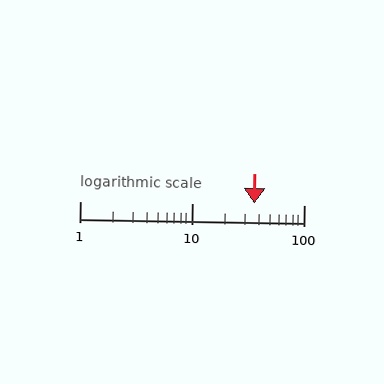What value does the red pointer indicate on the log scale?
The pointer indicates approximately 36.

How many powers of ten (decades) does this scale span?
The scale spans 2 decades, from 1 to 100.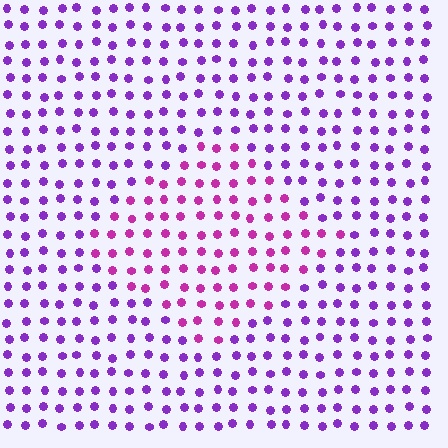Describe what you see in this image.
The image is filled with small purple elements in a uniform arrangement. A diamond-shaped region is visible where the elements are tinted to a slightly different hue, forming a subtle color boundary.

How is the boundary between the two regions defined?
The boundary is defined purely by a slight shift in hue (about 35 degrees). Spacing, size, and orientation are identical on both sides.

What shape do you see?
I see a diamond.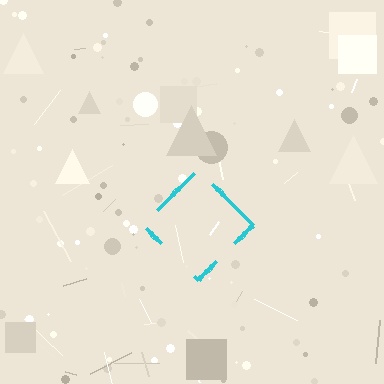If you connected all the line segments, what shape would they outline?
They would outline a diamond.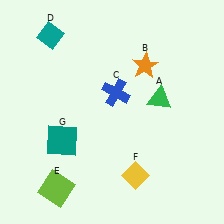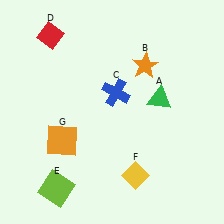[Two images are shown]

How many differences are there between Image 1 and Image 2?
There are 2 differences between the two images.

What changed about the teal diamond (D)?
In Image 1, D is teal. In Image 2, it changed to red.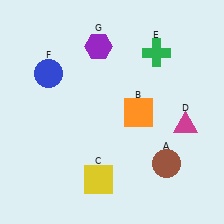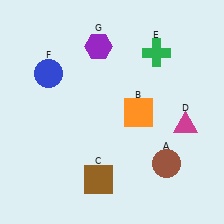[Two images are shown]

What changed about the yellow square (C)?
In Image 1, C is yellow. In Image 2, it changed to brown.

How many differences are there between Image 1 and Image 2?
There is 1 difference between the two images.